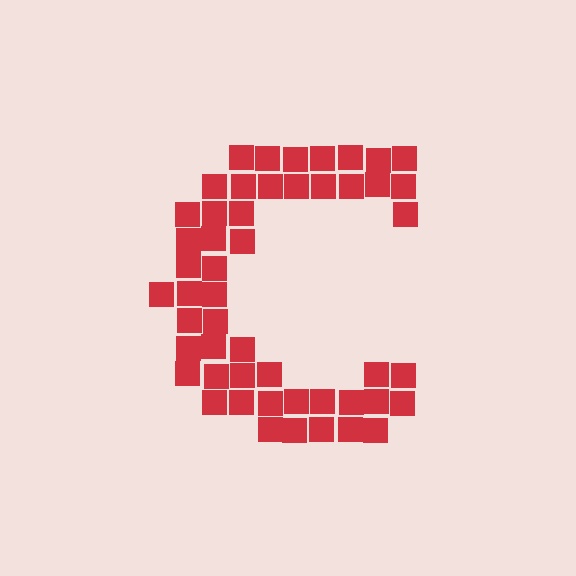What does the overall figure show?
The overall figure shows the letter C.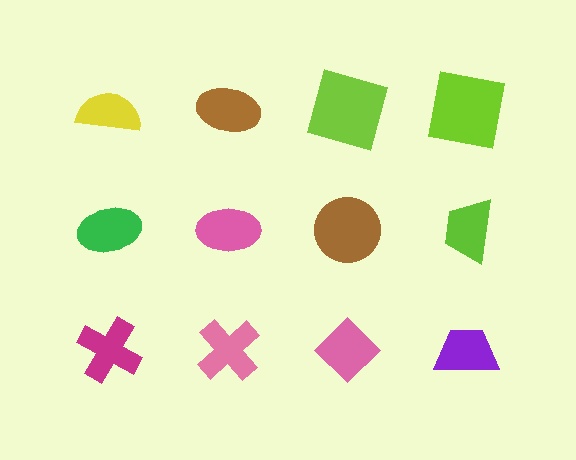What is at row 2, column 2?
A pink ellipse.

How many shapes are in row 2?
4 shapes.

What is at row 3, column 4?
A purple trapezoid.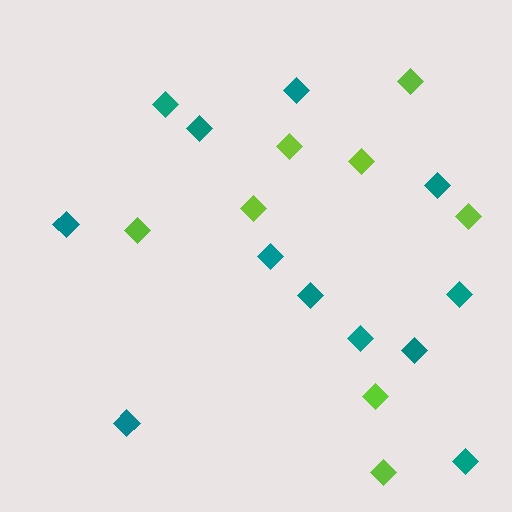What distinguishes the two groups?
There are 2 groups: one group of teal diamonds (12) and one group of lime diamonds (8).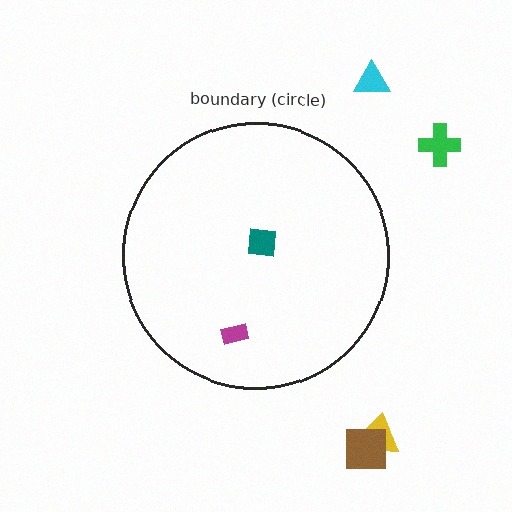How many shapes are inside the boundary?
2 inside, 4 outside.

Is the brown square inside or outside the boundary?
Outside.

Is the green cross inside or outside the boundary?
Outside.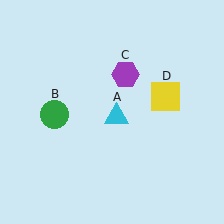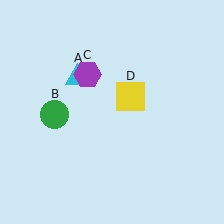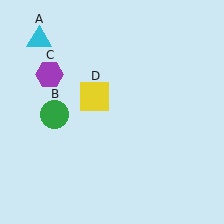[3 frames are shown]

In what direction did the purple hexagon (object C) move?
The purple hexagon (object C) moved left.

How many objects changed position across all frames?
3 objects changed position: cyan triangle (object A), purple hexagon (object C), yellow square (object D).